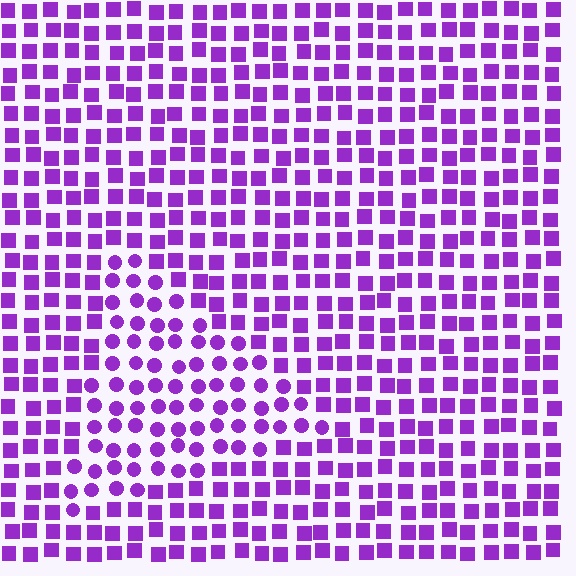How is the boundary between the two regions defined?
The boundary is defined by a change in element shape: circles inside vs. squares outside. All elements share the same color and spacing.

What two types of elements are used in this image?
The image uses circles inside the triangle region and squares outside it.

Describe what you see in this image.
The image is filled with small purple elements arranged in a uniform grid. A triangle-shaped region contains circles, while the surrounding area contains squares. The boundary is defined purely by the change in element shape.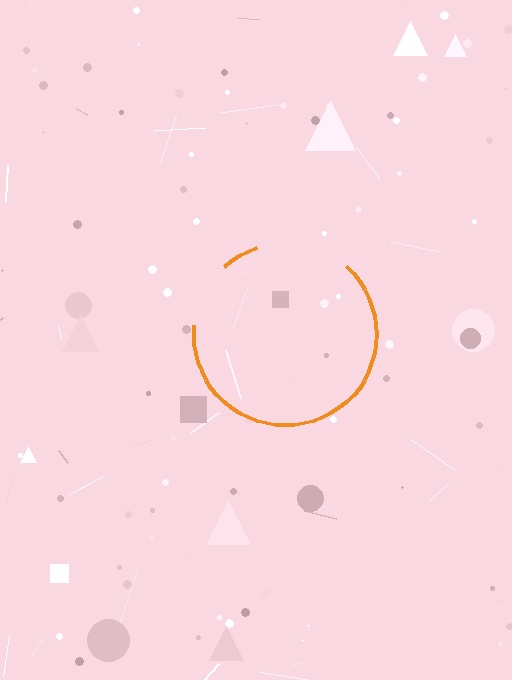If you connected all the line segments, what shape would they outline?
They would outline a circle.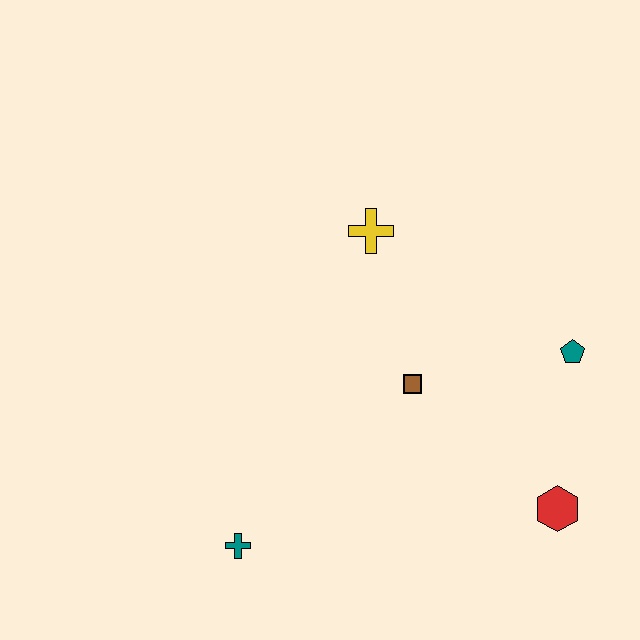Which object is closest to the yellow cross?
The brown square is closest to the yellow cross.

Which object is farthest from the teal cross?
The teal pentagon is farthest from the teal cross.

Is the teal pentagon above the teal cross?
Yes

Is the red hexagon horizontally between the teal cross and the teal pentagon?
Yes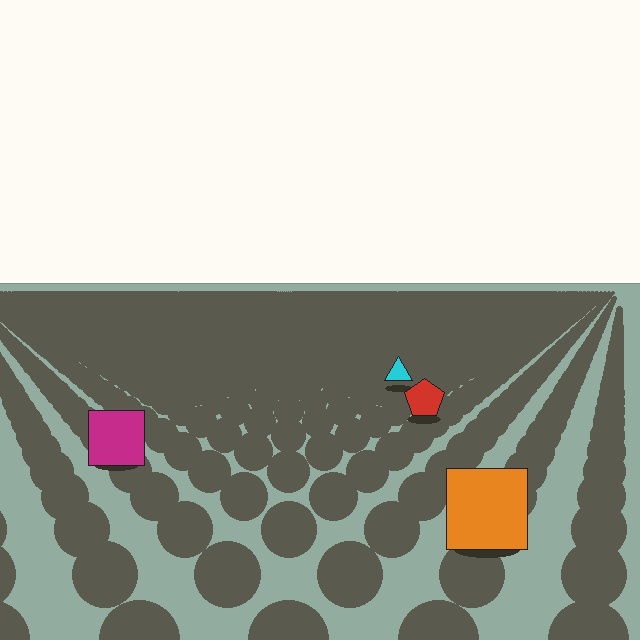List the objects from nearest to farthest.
From nearest to farthest: the orange square, the magenta square, the red pentagon, the cyan triangle.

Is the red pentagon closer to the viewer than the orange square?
No. The orange square is closer — you can tell from the texture gradient: the ground texture is coarser near it.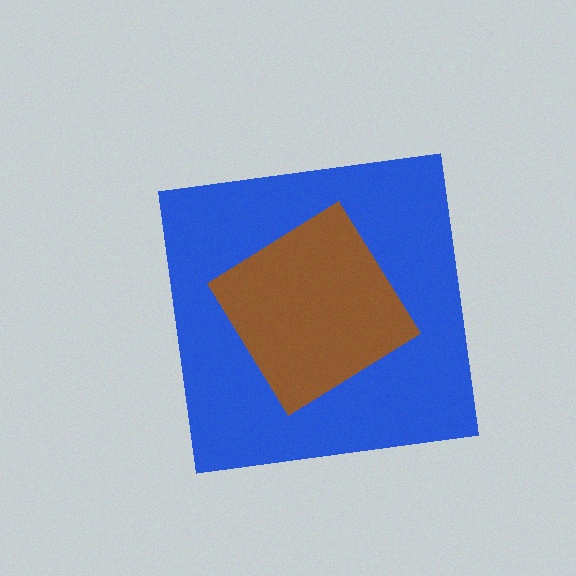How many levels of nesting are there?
2.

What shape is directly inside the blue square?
The brown diamond.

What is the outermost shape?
The blue square.